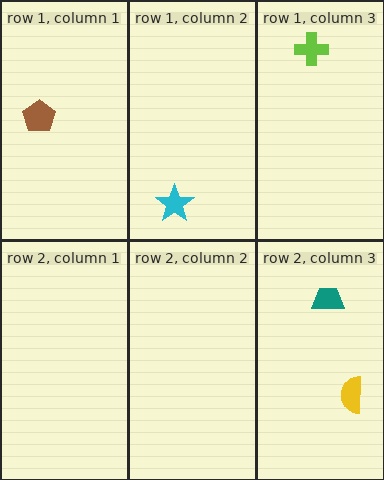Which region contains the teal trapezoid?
The row 2, column 3 region.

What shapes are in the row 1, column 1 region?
The brown pentagon.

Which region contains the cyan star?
The row 1, column 2 region.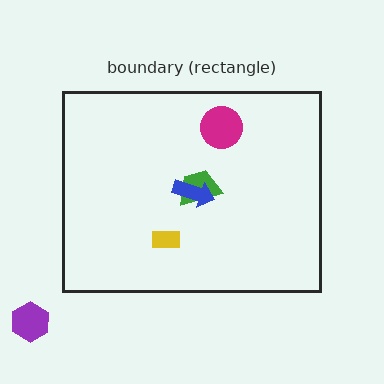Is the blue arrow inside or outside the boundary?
Inside.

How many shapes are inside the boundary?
4 inside, 1 outside.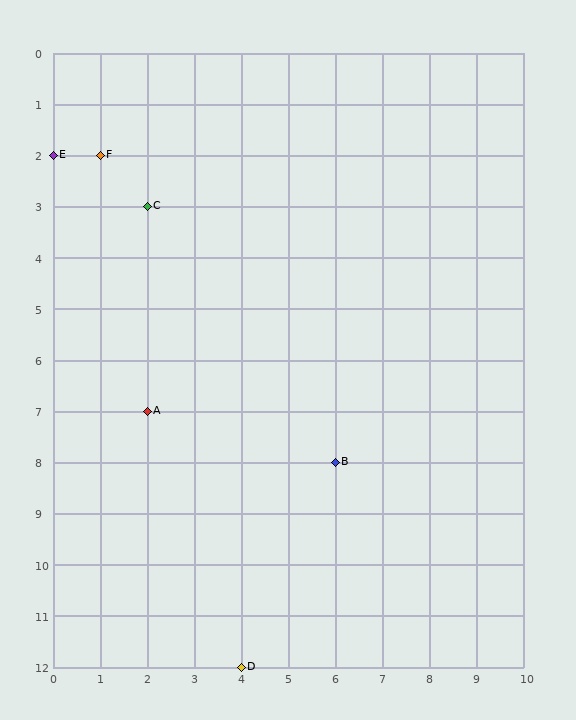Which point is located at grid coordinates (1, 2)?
Point F is at (1, 2).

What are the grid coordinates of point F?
Point F is at grid coordinates (1, 2).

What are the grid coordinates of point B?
Point B is at grid coordinates (6, 8).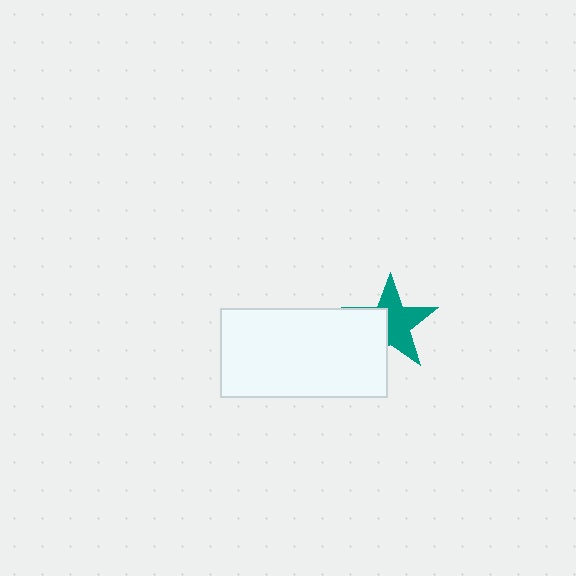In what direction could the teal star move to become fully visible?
The teal star could move toward the upper-right. That would shift it out from behind the white rectangle entirely.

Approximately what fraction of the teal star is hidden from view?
Roughly 40% of the teal star is hidden behind the white rectangle.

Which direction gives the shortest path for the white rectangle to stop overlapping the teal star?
Moving toward the lower-left gives the shortest separation.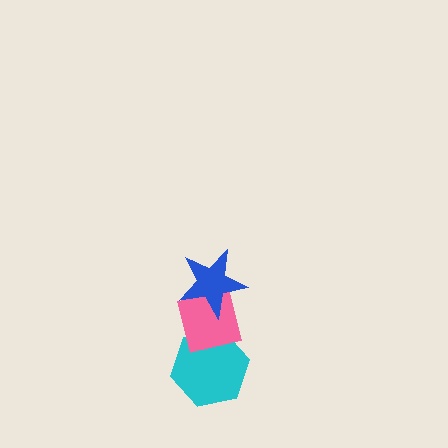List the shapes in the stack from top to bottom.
From top to bottom: the blue star, the pink square, the cyan hexagon.